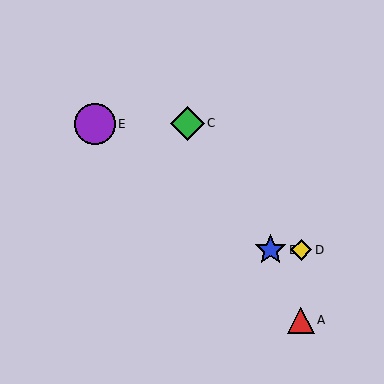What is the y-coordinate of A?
Object A is at y≈320.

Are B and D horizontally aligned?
Yes, both are at y≈250.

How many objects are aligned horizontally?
2 objects (B, D) are aligned horizontally.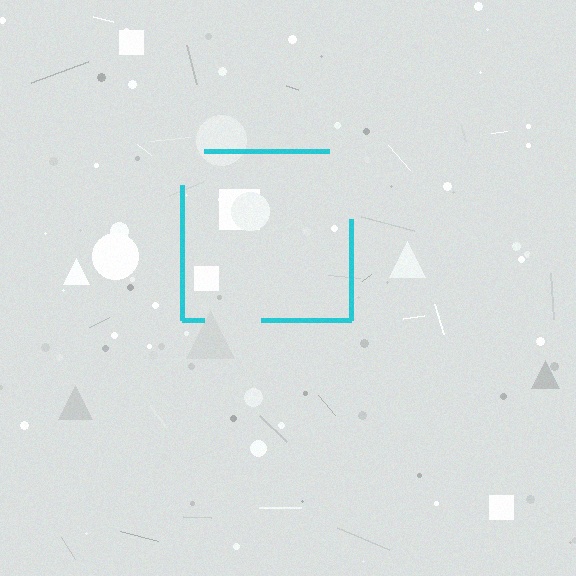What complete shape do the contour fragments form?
The contour fragments form a square.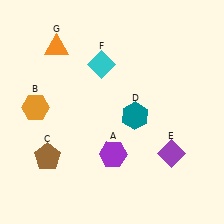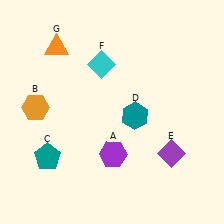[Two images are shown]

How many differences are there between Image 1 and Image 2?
There is 1 difference between the two images.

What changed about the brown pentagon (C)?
In Image 1, C is brown. In Image 2, it changed to teal.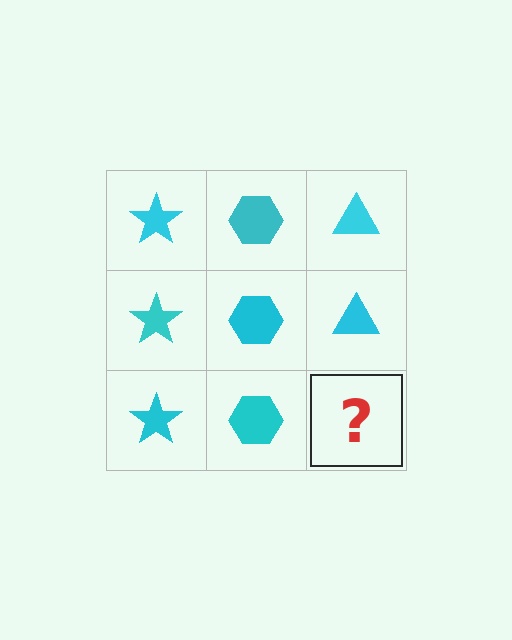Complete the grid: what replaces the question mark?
The question mark should be replaced with a cyan triangle.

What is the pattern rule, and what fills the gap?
The rule is that each column has a consistent shape. The gap should be filled with a cyan triangle.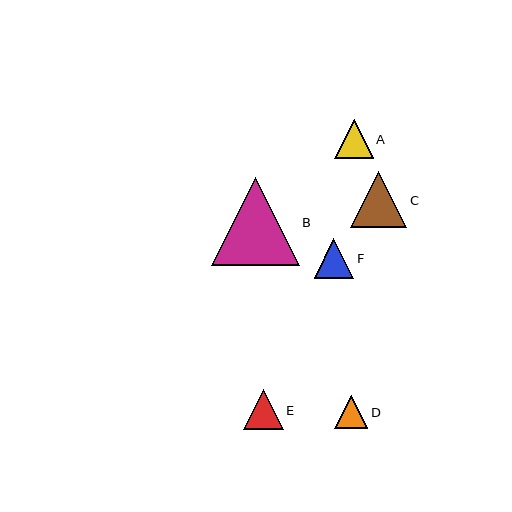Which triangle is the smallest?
Triangle D is the smallest with a size of approximately 33 pixels.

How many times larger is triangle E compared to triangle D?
Triangle E is approximately 1.2 times the size of triangle D.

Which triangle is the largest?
Triangle B is the largest with a size of approximately 88 pixels.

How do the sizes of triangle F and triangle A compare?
Triangle F and triangle A are approximately the same size.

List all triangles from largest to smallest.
From largest to smallest: B, C, F, E, A, D.